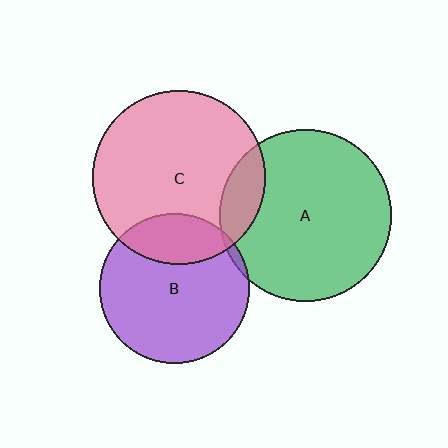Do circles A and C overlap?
Yes.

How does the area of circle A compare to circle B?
Approximately 1.3 times.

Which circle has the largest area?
Circle C (pink).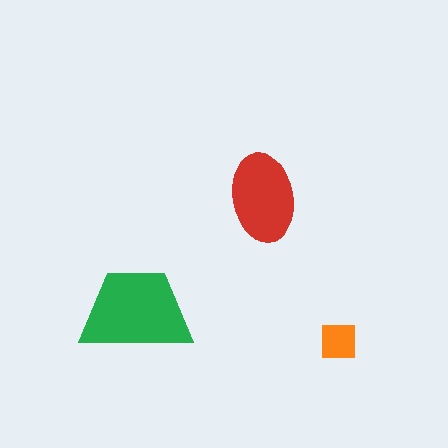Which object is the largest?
The green trapezoid.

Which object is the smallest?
The orange square.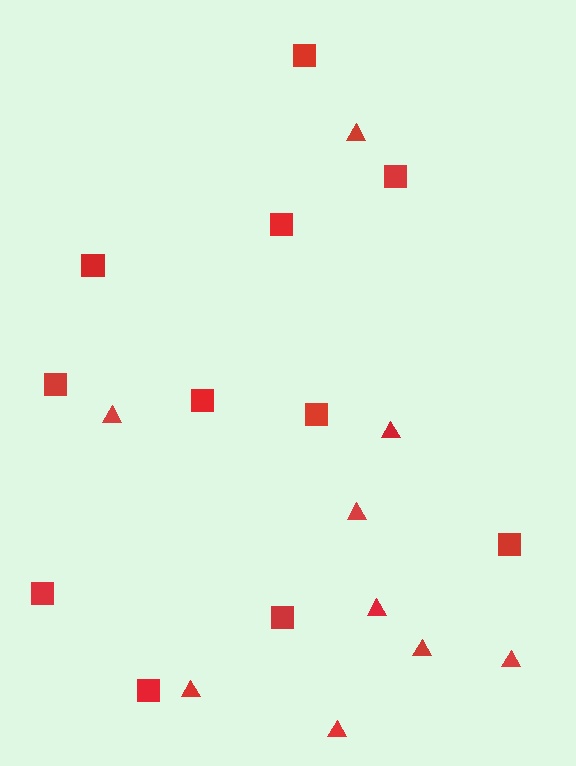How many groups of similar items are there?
There are 2 groups: one group of squares (11) and one group of triangles (9).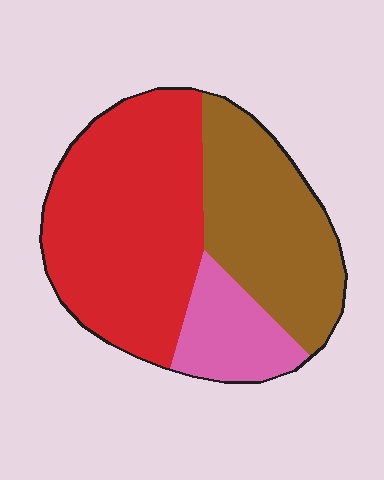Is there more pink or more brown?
Brown.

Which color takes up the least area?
Pink, at roughly 15%.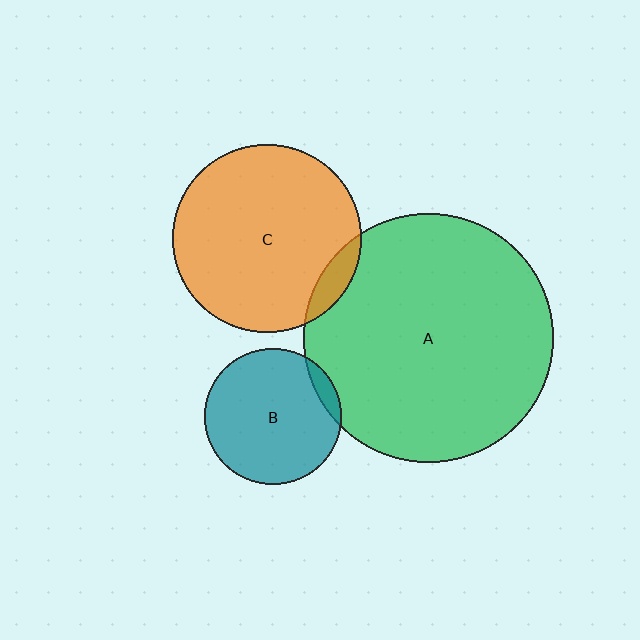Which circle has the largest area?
Circle A (green).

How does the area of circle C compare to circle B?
Approximately 1.9 times.